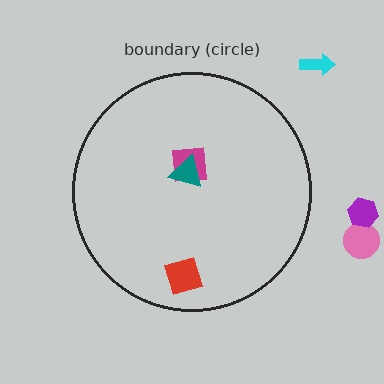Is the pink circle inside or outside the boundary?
Outside.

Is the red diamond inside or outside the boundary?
Inside.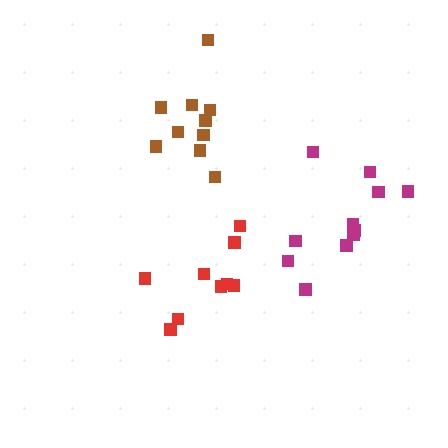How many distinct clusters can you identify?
There are 3 distinct clusters.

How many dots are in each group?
Group 1: 11 dots, Group 2: 9 dots, Group 3: 10 dots (30 total).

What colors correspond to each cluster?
The clusters are colored: magenta, red, brown.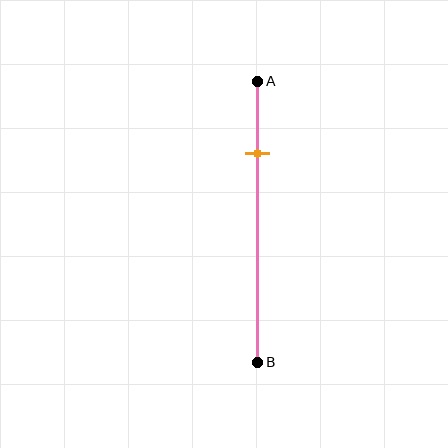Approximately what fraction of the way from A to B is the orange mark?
The orange mark is approximately 25% of the way from A to B.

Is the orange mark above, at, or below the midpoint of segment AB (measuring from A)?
The orange mark is above the midpoint of segment AB.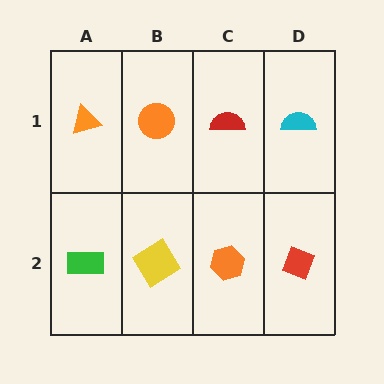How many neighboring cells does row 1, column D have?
2.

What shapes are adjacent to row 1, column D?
A red diamond (row 2, column D), a red semicircle (row 1, column C).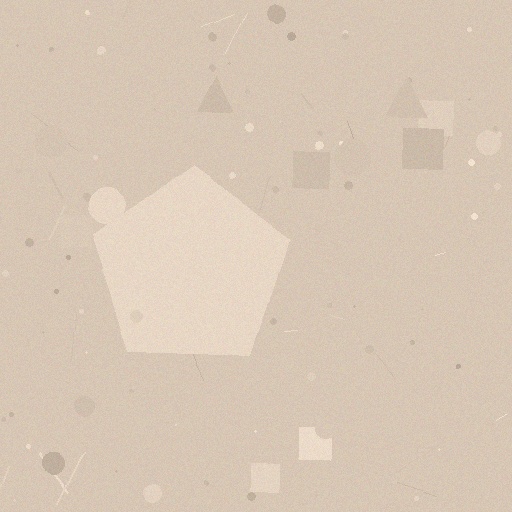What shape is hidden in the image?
A pentagon is hidden in the image.